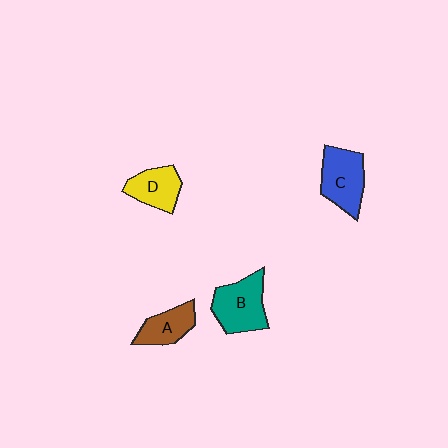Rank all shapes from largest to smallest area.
From largest to smallest: B (teal), C (blue), D (yellow), A (brown).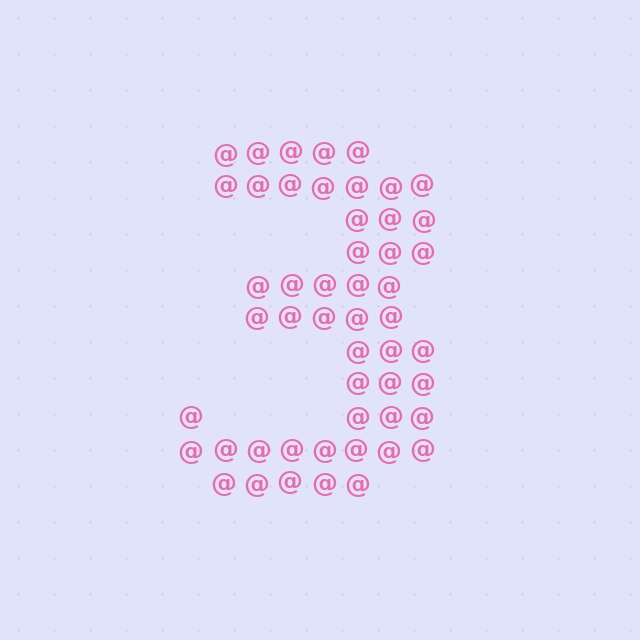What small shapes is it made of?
It is made of small at signs.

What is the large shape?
The large shape is the digit 3.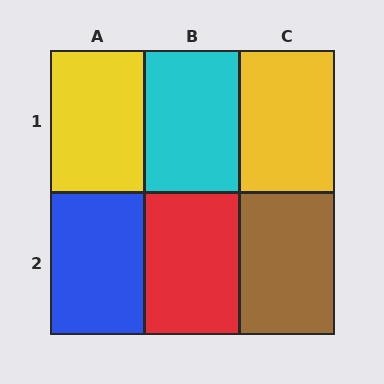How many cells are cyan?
1 cell is cyan.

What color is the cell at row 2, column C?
Brown.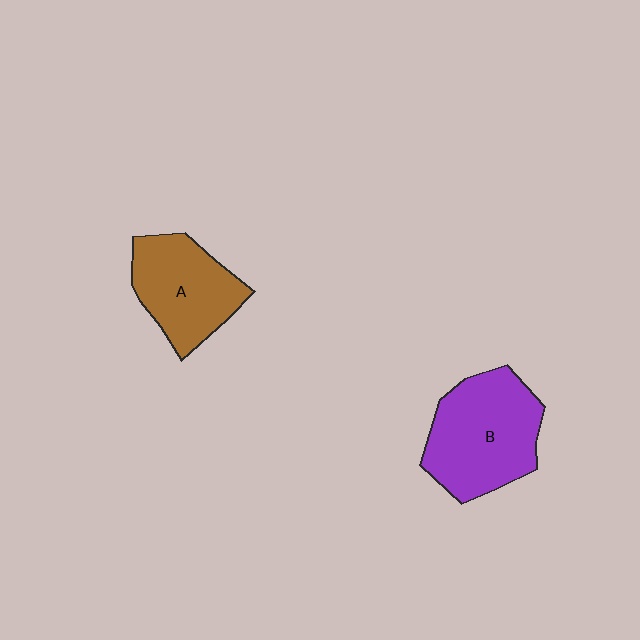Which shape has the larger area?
Shape B (purple).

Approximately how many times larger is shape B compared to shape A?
Approximately 1.3 times.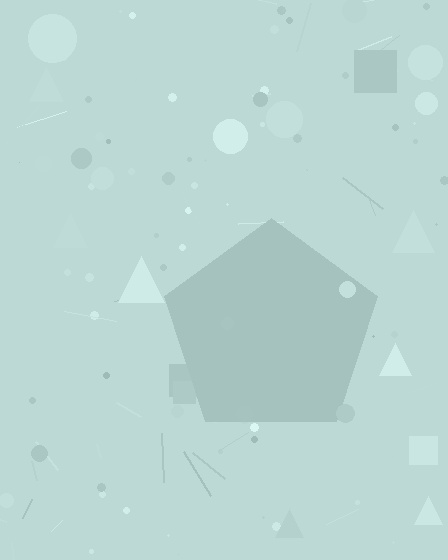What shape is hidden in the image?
A pentagon is hidden in the image.